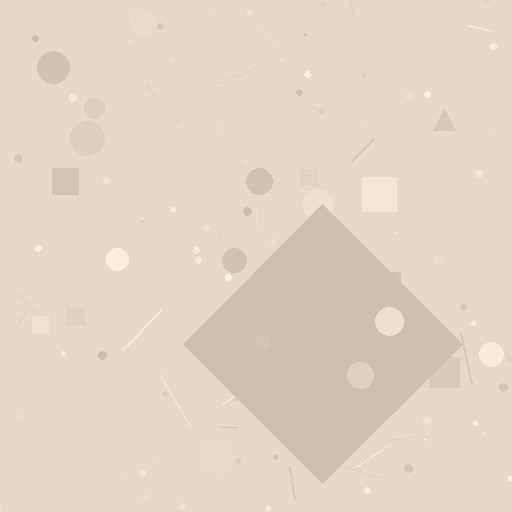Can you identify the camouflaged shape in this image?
The camouflaged shape is a diamond.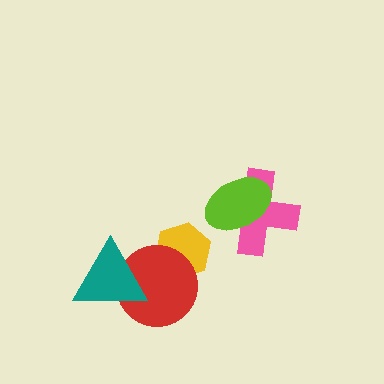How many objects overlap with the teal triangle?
1 object overlaps with the teal triangle.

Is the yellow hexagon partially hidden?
Yes, it is partially covered by another shape.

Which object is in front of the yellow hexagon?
The red circle is in front of the yellow hexagon.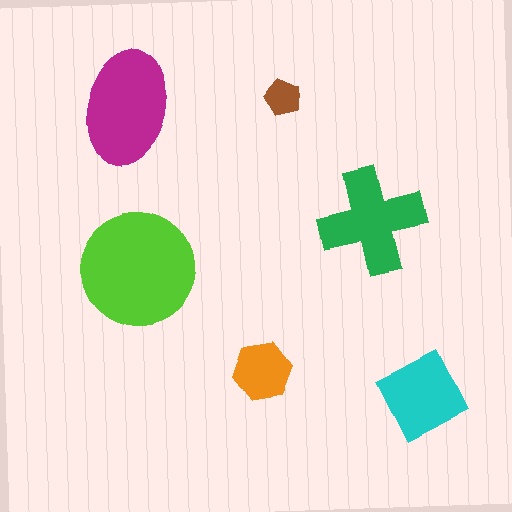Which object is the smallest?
The brown pentagon.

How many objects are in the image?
There are 6 objects in the image.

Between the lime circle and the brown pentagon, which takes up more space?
The lime circle.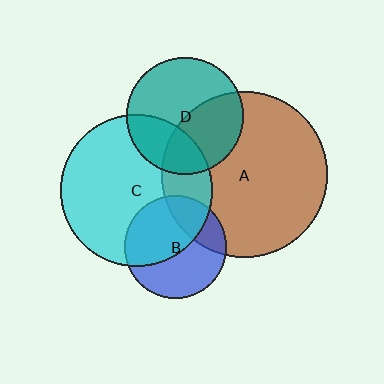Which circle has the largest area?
Circle A (brown).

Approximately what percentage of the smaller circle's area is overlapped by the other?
Approximately 25%.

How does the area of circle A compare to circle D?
Approximately 2.0 times.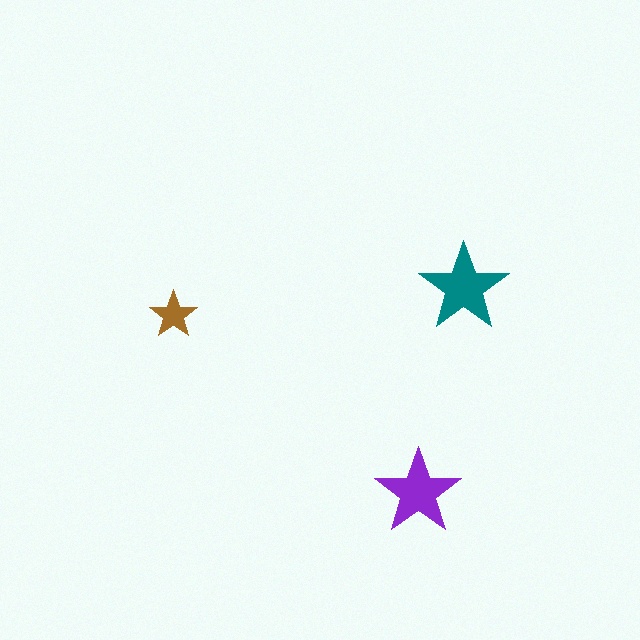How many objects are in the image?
There are 3 objects in the image.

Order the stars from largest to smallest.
the teal one, the purple one, the brown one.